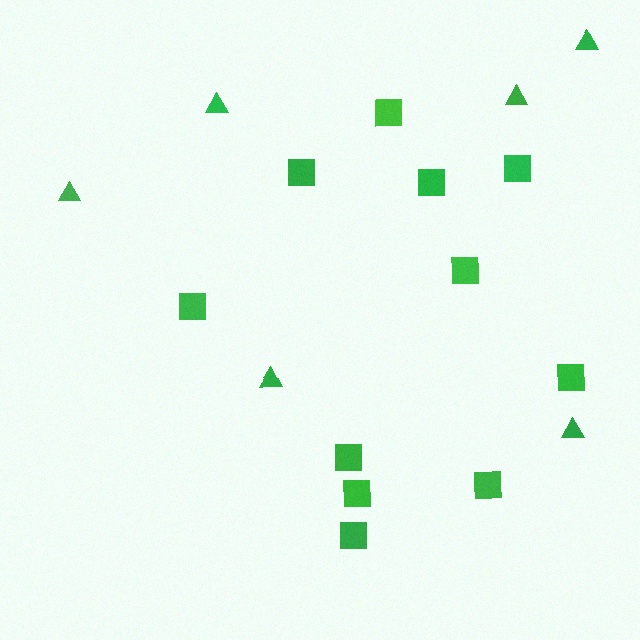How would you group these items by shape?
There are 2 groups: one group of triangles (6) and one group of squares (11).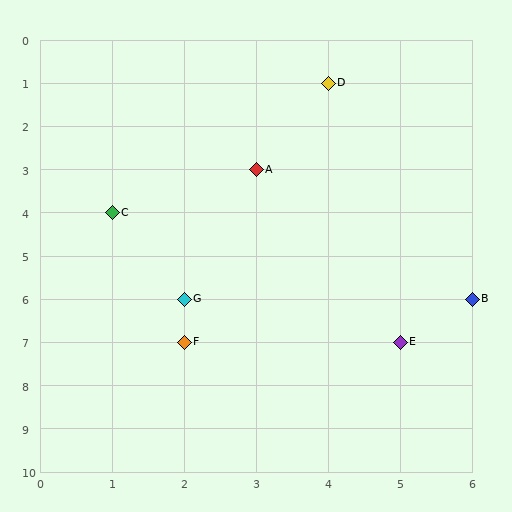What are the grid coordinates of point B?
Point B is at grid coordinates (6, 6).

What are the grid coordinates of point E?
Point E is at grid coordinates (5, 7).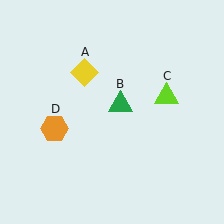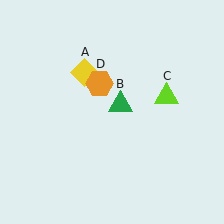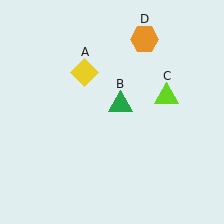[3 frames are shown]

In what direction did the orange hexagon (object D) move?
The orange hexagon (object D) moved up and to the right.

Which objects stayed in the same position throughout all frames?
Yellow diamond (object A) and green triangle (object B) and lime triangle (object C) remained stationary.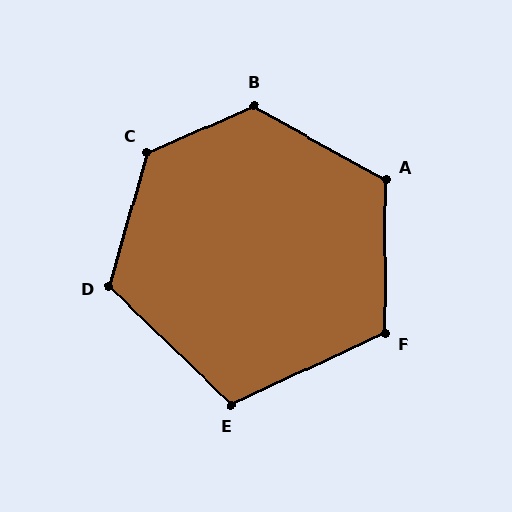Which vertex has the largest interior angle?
C, at approximately 130 degrees.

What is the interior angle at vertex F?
Approximately 115 degrees (obtuse).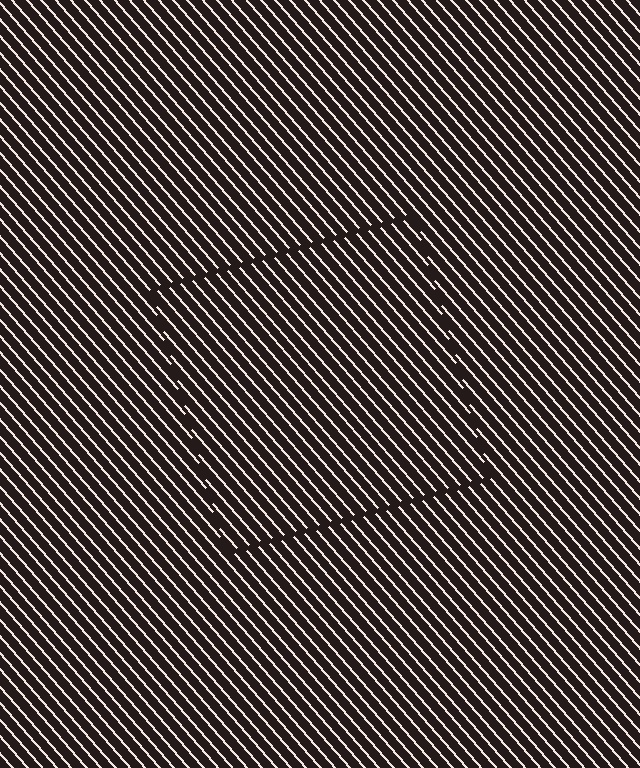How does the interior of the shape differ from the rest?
The interior of the shape contains the same grating, shifted by half a period — the contour is defined by the phase discontinuity where line-ends from the inner and outer gratings abut.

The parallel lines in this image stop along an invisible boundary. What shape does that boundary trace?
An illusory square. The interior of the shape contains the same grating, shifted by half a period — the contour is defined by the phase discontinuity where line-ends from the inner and outer gratings abut.